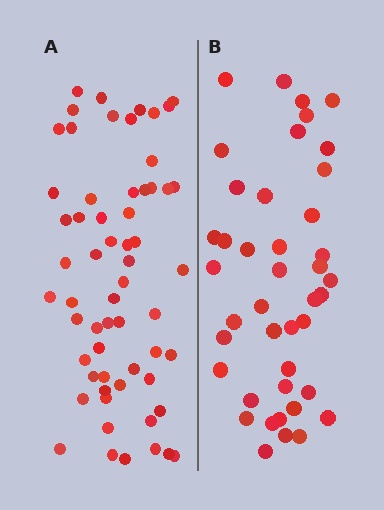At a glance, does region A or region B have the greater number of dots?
Region A (the left region) has more dots.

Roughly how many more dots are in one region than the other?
Region A has approximately 20 more dots than region B.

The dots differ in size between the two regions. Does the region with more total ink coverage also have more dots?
No. Region B has more total ink coverage because its dots are larger, but region A actually contains more individual dots. Total area can be misleading — the number of items is what matters here.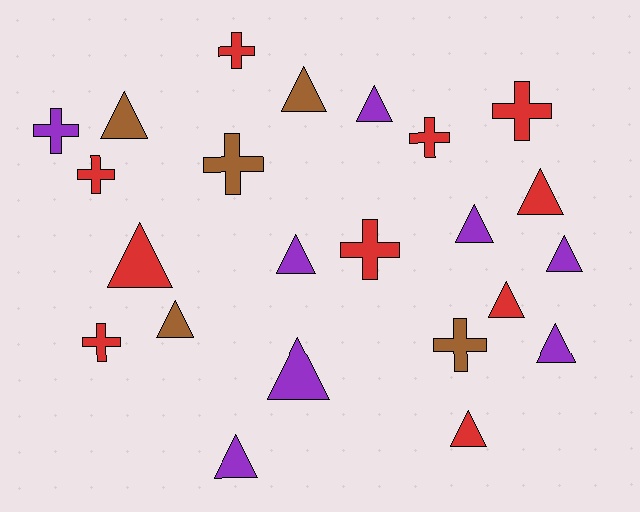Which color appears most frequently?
Red, with 10 objects.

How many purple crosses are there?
There is 1 purple cross.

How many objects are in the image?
There are 23 objects.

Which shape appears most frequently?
Triangle, with 14 objects.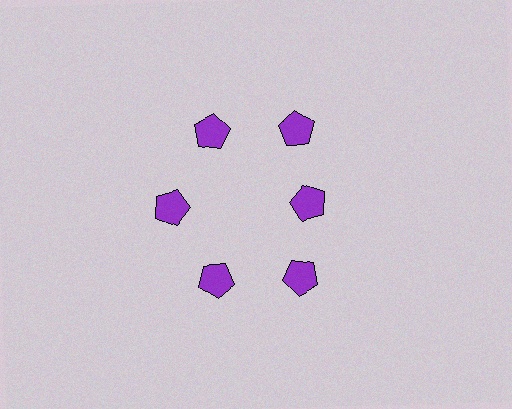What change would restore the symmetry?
The symmetry would be restored by moving it outward, back onto the ring so that all 6 pentagons sit at equal angles and equal distance from the center.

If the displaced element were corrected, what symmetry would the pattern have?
It would have 6-fold rotational symmetry — the pattern would map onto itself every 60 degrees.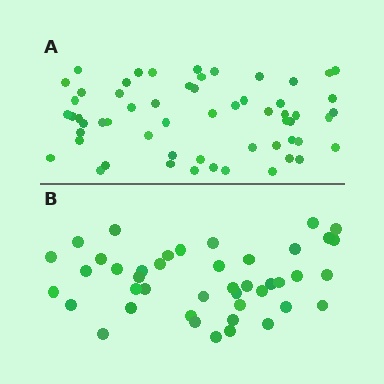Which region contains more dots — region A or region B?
Region A (the top region) has more dots.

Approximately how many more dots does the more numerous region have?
Region A has approximately 15 more dots than region B.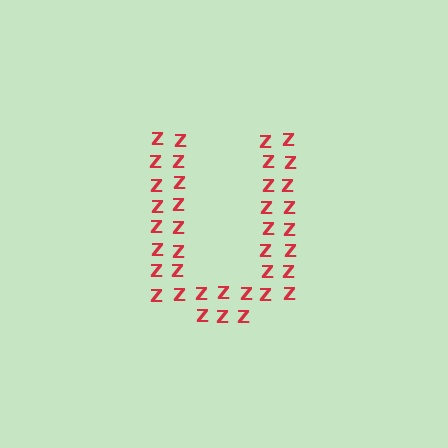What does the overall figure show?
The overall figure shows the letter U.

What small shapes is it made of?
It is made of small letter Z's.